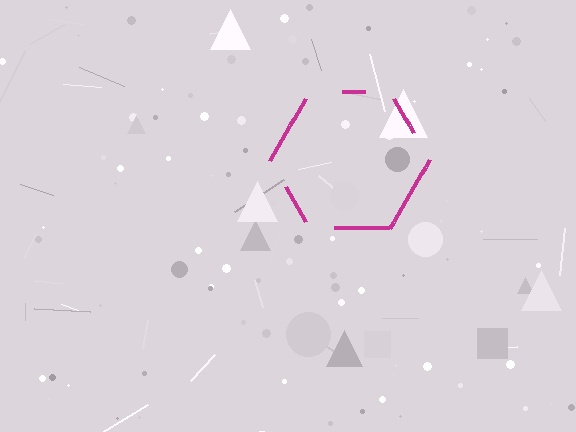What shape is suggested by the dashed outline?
The dashed outline suggests a hexagon.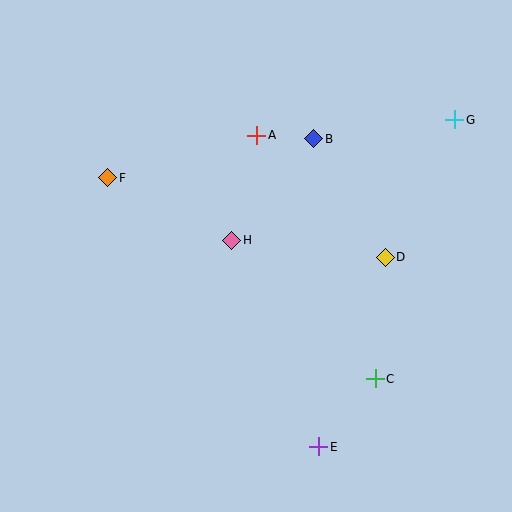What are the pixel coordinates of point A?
Point A is at (257, 135).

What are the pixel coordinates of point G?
Point G is at (455, 120).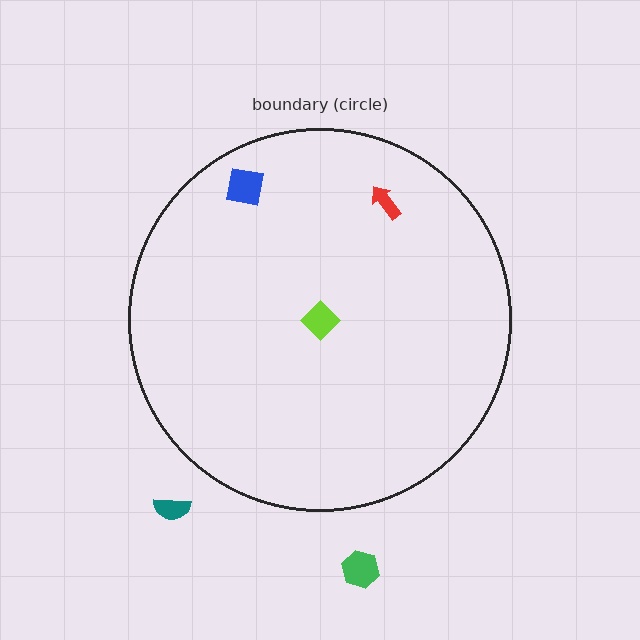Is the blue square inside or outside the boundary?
Inside.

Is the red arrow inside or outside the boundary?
Inside.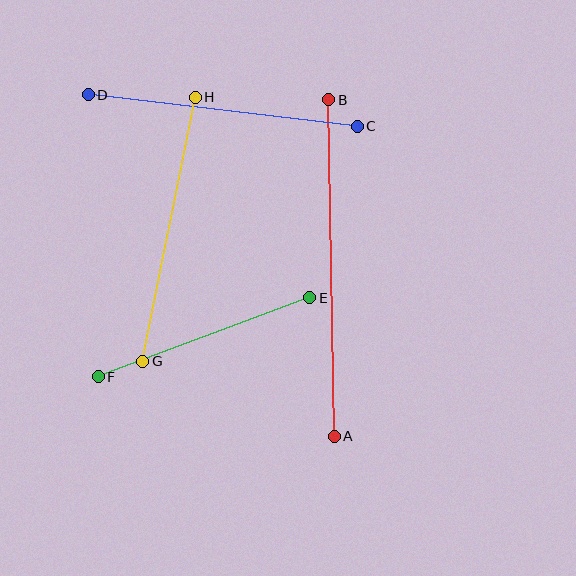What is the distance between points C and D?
The distance is approximately 271 pixels.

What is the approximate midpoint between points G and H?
The midpoint is at approximately (169, 229) pixels.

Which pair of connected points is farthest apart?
Points A and B are farthest apart.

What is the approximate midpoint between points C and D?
The midpoint is at approximately (223, 110) pixels.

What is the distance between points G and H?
The distance is approximately 269 pixels.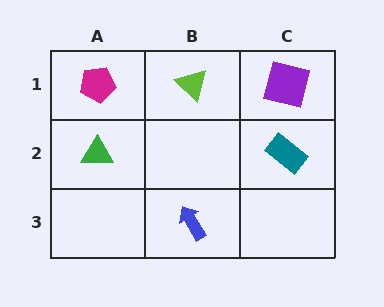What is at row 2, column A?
A green triangle.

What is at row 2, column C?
A teal rectangle.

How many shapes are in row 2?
2 shapes.